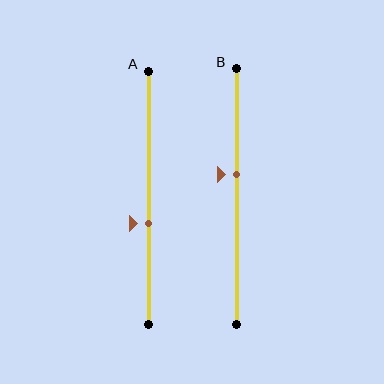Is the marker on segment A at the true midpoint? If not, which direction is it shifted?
No, the marker on segment A is shifted downward by about 10% of the segment length.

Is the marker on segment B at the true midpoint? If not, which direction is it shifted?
No, the marker on segment B is shifted upward by about 9% of the segment length.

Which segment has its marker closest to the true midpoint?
Segment B has its marker closest to the true midpoint.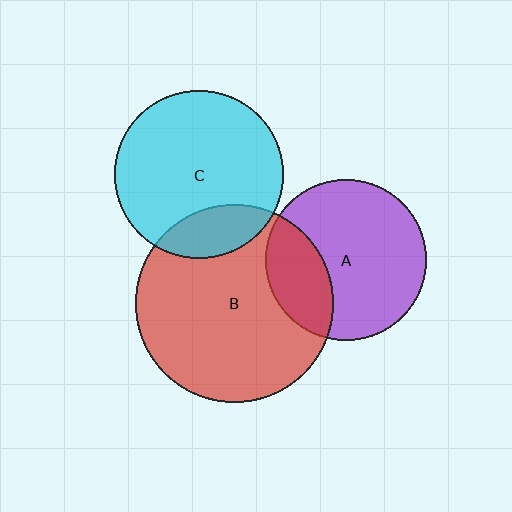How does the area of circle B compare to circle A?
Approximately 1.5 times.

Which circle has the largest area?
Circle B (red).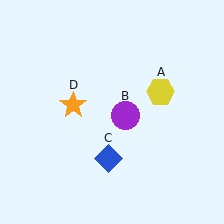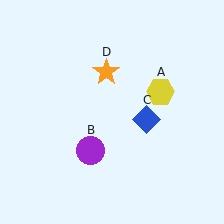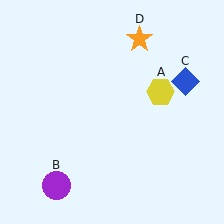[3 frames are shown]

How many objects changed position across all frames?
3 objects changed position: purple circle (object B), blue diamond (object C), orange star (object D).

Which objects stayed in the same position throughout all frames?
Yellow hexagon (object A) remained stationary.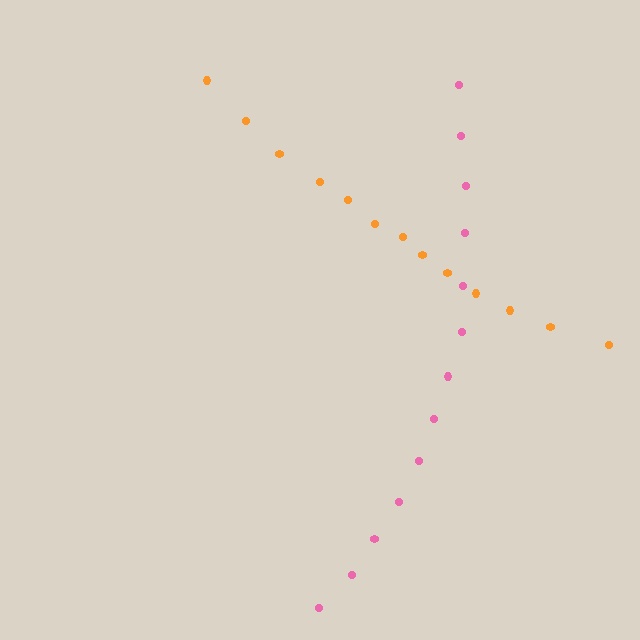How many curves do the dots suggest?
There are 2 distinct paths.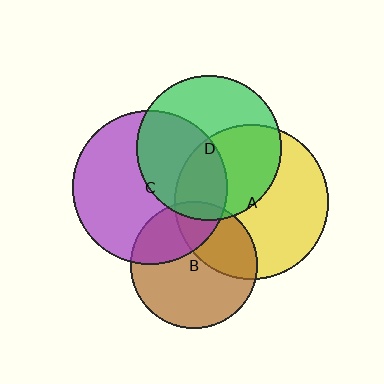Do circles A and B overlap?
Yes.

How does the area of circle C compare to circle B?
Approximately 1.5 times.